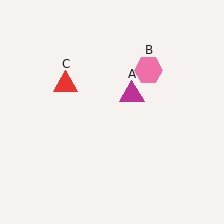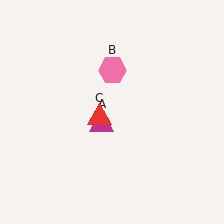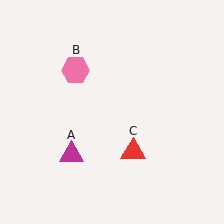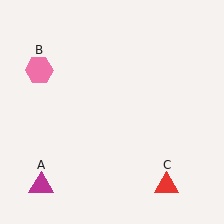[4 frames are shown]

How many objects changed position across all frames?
3 objects changed position: magenta triangle (object A), pink hexagon (object B), red triangle (object C).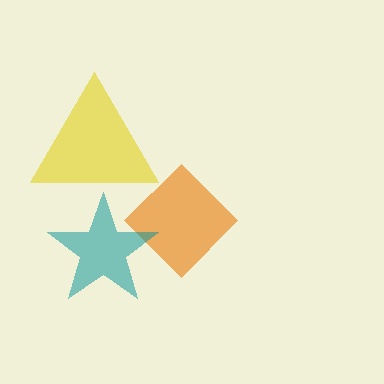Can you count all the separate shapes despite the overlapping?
Yes, there are 3 separate shapes.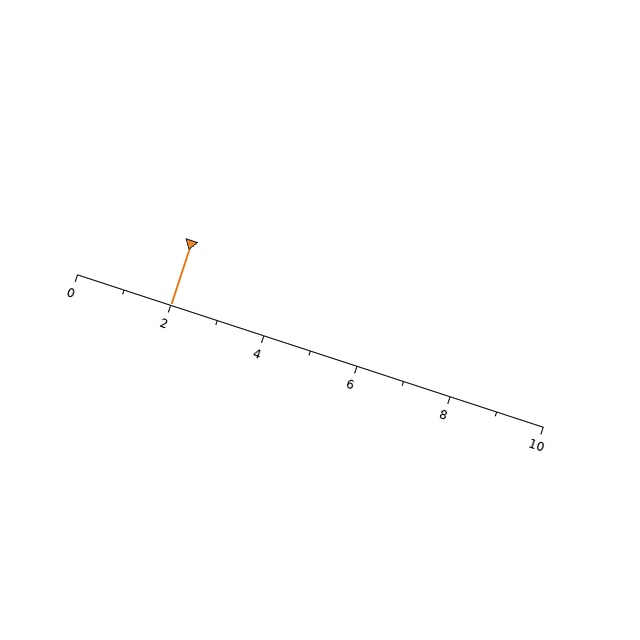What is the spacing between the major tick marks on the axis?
The major ticks are spaced 2 apart.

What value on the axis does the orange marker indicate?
The marker indicates approximately 2.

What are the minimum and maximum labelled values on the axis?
The axis runs from 0 to 10.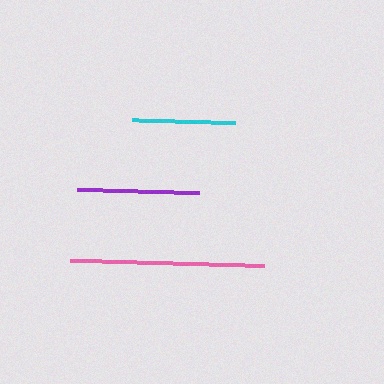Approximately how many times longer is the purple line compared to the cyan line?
The purple line is approximately 1.2 times the length of the cyan line.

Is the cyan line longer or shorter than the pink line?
The pink line is longer than the cyan line.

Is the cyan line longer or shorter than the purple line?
The purple line is longer than the cyan line.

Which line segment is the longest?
The pink line is the longest at approximately 194 pixels.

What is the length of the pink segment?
The pink segment is approximately 194 pixels long.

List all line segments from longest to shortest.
From longest to shortest: pink, purple, cyan.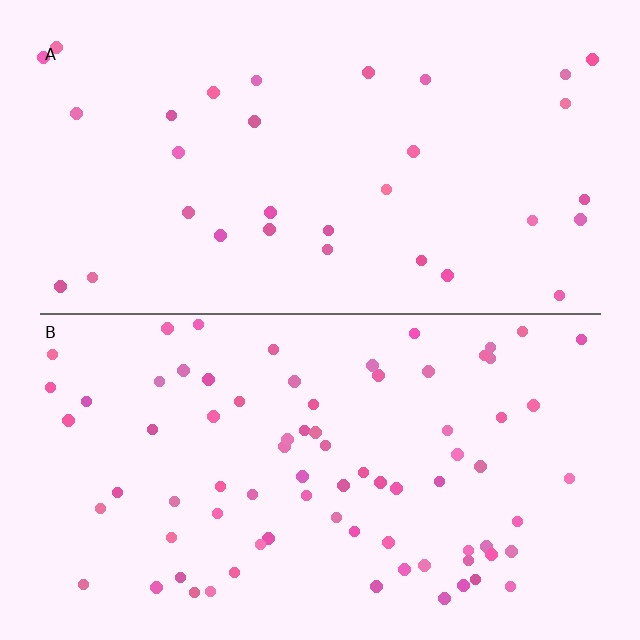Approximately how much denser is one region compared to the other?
Approximately 2.4× — region B over region A.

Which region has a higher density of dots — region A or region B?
B (the bottom).